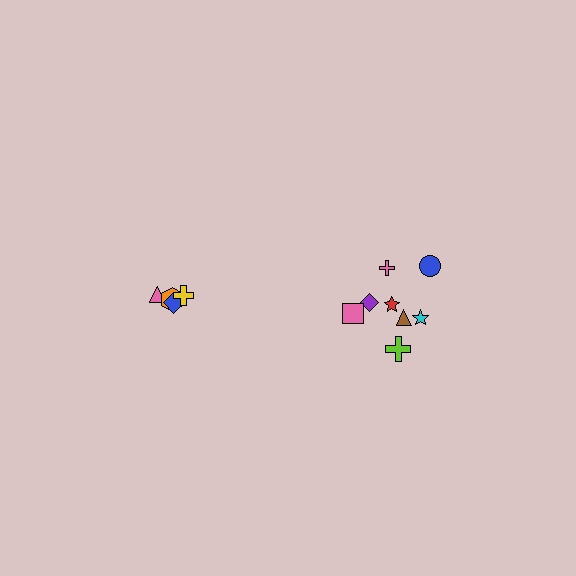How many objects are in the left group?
There are 4 objects.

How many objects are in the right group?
There are 8 objects.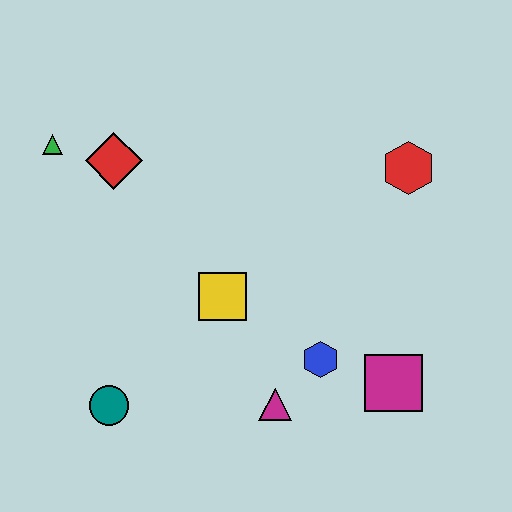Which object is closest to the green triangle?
The red diamond is closest to the green triangle.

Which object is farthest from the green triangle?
The magenta square is farthest from the green triangle.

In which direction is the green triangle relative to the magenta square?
The green triangle is to the left of the magenta square.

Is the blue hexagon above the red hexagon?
No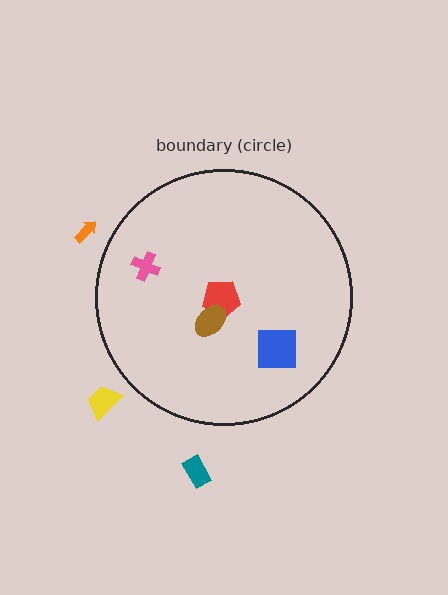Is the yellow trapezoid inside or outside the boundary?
Outside.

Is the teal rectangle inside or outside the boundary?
Outside.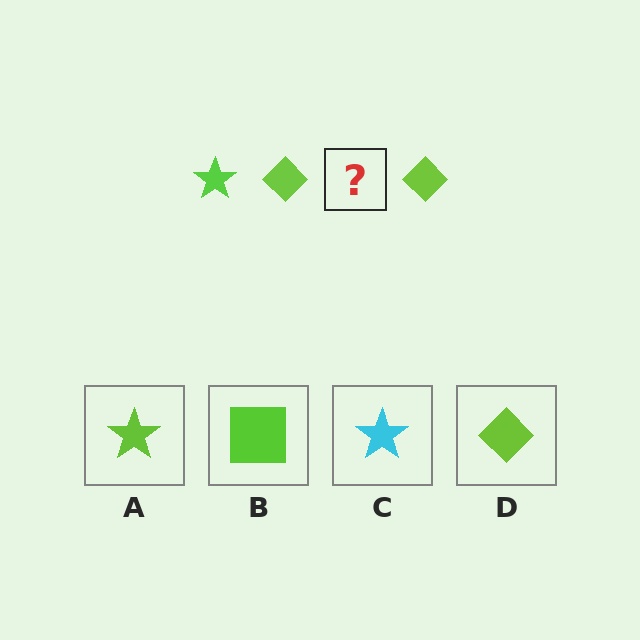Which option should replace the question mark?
Option A.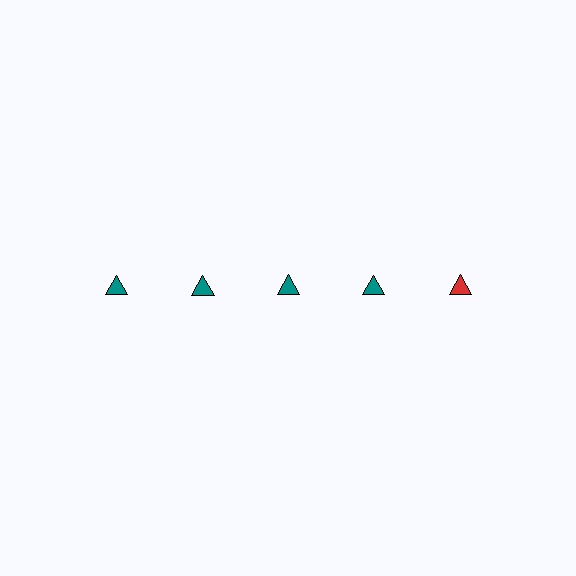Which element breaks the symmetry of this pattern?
The red triangle in the top row, rightmost column breaks the symmetry. All other shapes are teal triangles.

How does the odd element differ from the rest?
It has a different color: red instead of teal.